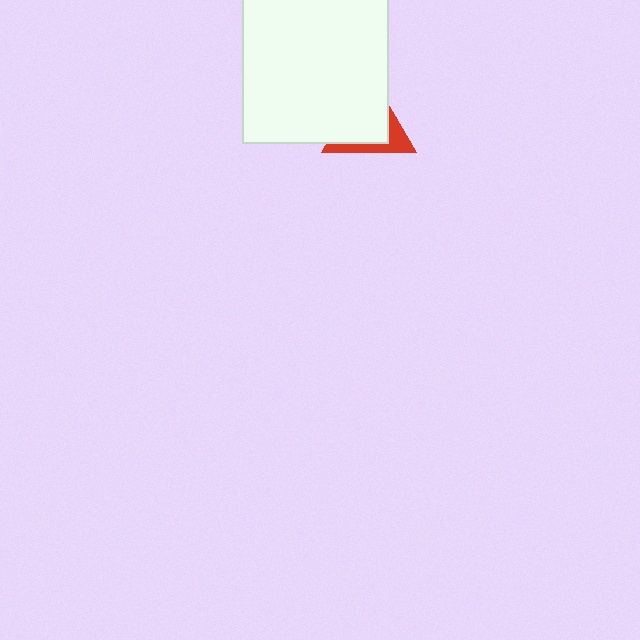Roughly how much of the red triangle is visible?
A small part of it is visible (roughly 33%).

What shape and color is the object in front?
The object in front is a white square.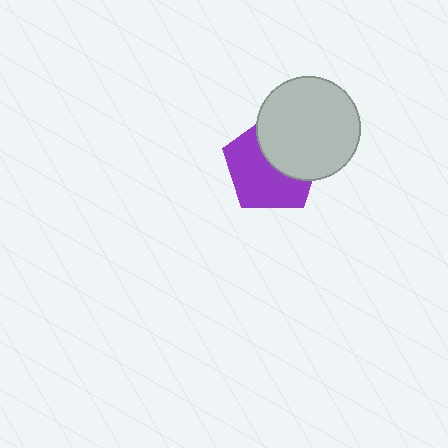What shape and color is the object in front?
The object in front is a light gray circle.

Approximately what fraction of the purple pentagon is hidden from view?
Roughly 43% of the purple pentagon is hidden behind the light gray circle.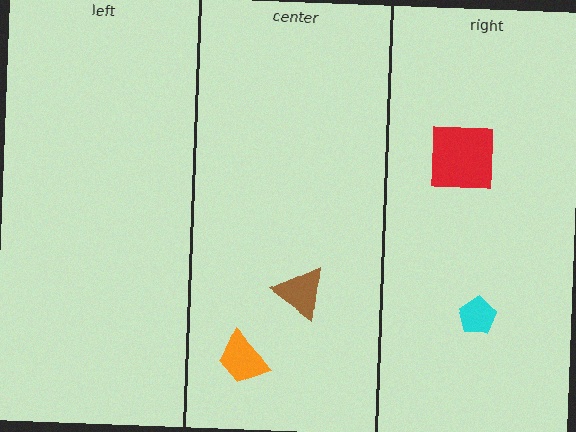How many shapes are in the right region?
2.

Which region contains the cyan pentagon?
The right region.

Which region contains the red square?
The right region.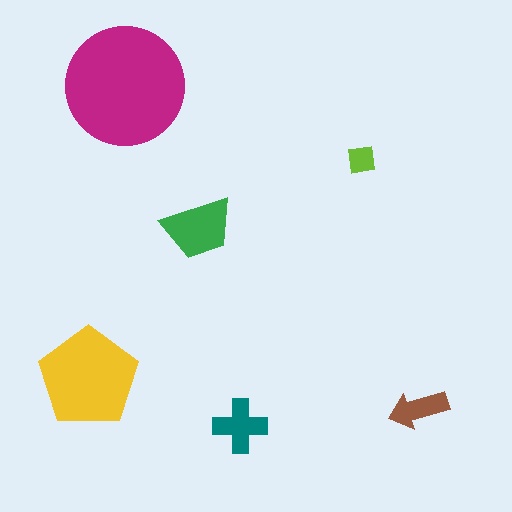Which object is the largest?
The magenta circle.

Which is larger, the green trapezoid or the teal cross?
The green trapezoid.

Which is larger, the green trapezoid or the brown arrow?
The green trapezoid.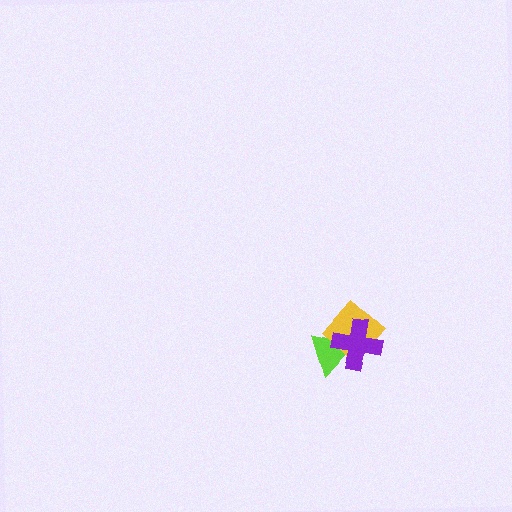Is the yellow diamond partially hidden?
Yes, it is partially covered by another shape.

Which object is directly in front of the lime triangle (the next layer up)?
The yellow diamond is directly in front of the lime triangle.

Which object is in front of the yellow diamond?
The purple cross is in front of the yellow diamond.